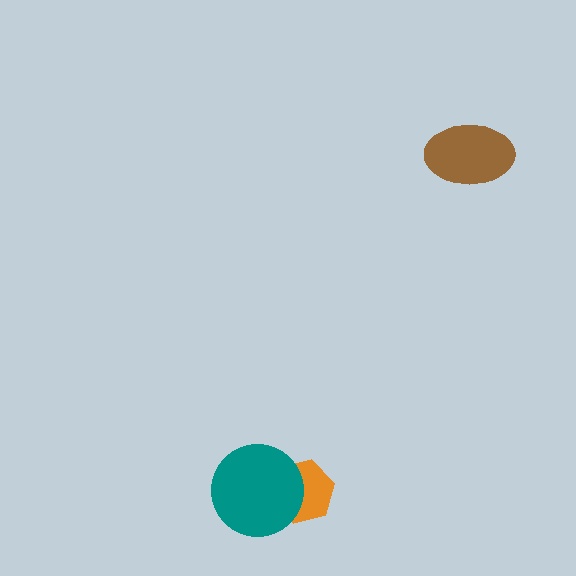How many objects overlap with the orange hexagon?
1 object overlaps with the orange hexagon.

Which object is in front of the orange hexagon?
The teal circle is in front of the orange hexagon.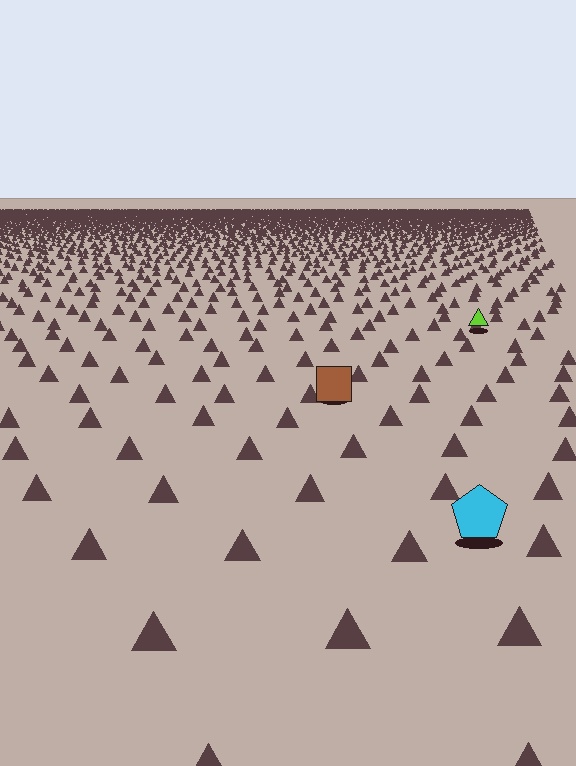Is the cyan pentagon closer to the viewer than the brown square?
Yes. The cyan pentagon is closer — you can tell from the texture gradient: the ground texture is coarser near it.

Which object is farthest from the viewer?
The lime triangle is farthest from the viewer. It appears smaller and the ground texture around it is denser.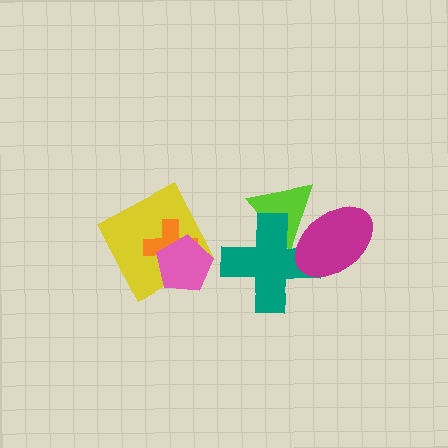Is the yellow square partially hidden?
Yes, it is partially covered by another shape.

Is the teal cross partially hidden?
Yes, it is partially covered by another shape.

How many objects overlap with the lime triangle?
2 objects overlap with the lime triangle.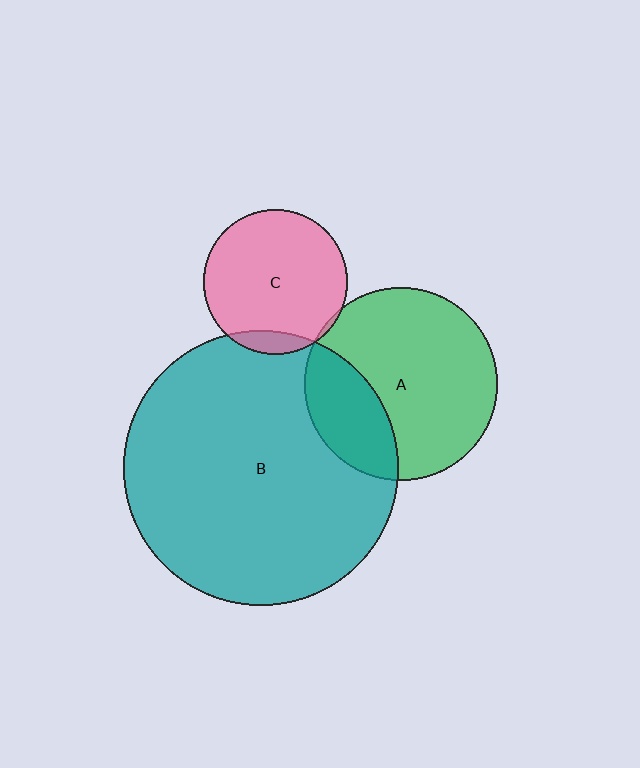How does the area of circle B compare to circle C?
Approximately 3.6 times.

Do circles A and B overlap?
Yes.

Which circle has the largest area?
Circle B (teal).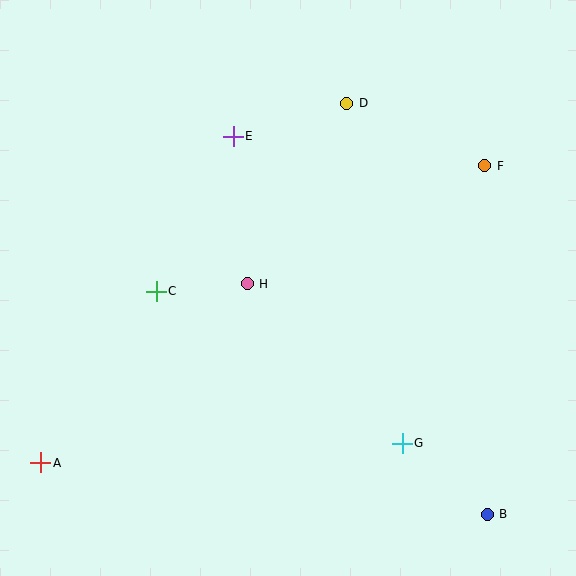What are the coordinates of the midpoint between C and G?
The midpoint between C and G is at (279, 367).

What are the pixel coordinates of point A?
Point A is at (41, 463).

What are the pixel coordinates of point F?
Point F is at (485, 166).